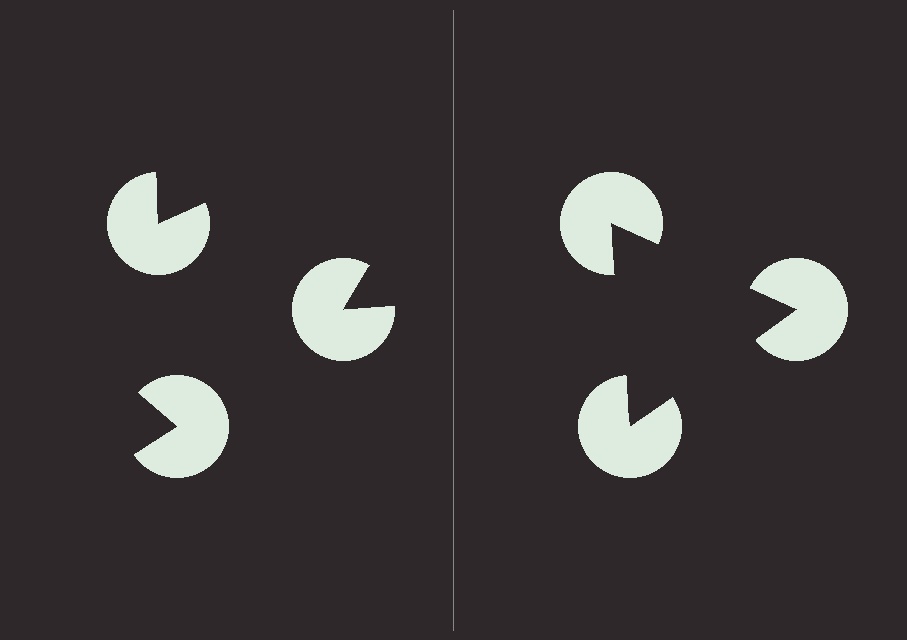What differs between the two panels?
The pac-man discs are positioned identically on both sides; only the wedge orientations differ. On the right they align to a triangle; on the left they are misaligned.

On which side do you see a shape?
An illusory triangle appears on the right side. On the left side the wedge cuts are rotated, so no coherent shape forms.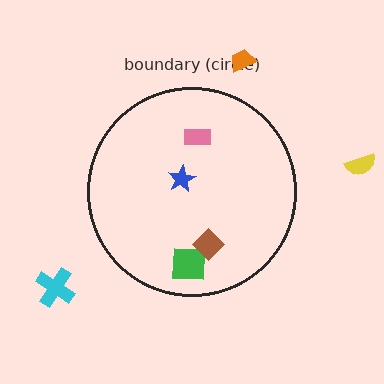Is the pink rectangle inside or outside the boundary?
Inside.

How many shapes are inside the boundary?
4 inside, 3 outside.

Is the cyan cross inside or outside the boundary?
Outside.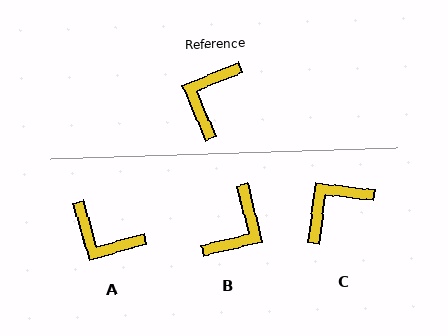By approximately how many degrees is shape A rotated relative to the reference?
Approximately 84 degrees counter-clockwise.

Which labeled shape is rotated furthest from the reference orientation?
B, about 172 degrees away.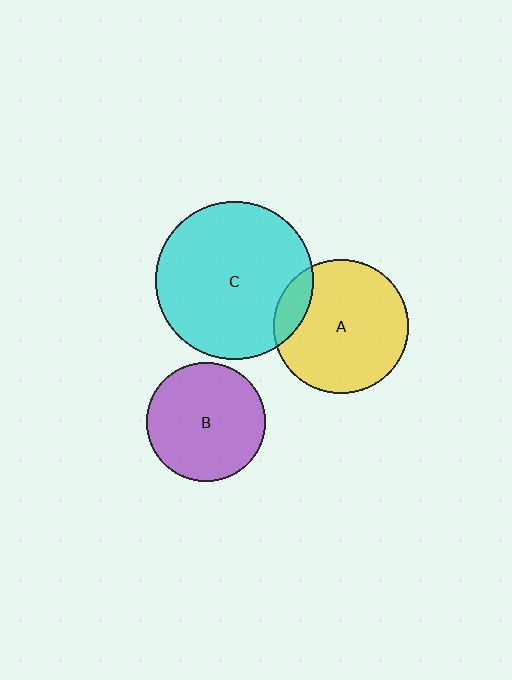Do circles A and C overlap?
Yes.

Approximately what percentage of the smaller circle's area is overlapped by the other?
Approximately 15%.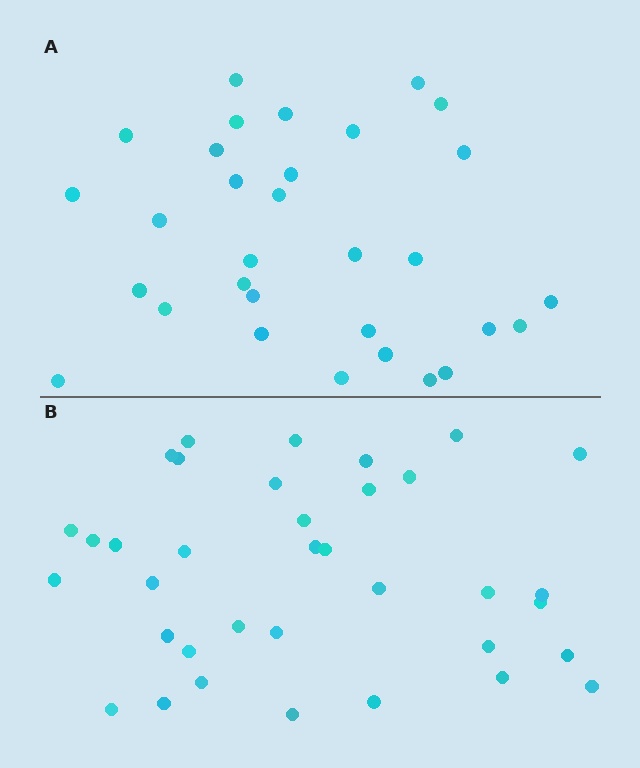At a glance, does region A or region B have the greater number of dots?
Region B (the bottom region) has more dots.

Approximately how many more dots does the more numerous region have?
Region B has about 5 more dots than region A.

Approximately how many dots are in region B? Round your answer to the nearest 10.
About 40 dots. (The exact count is 36, which rounds to 40.)